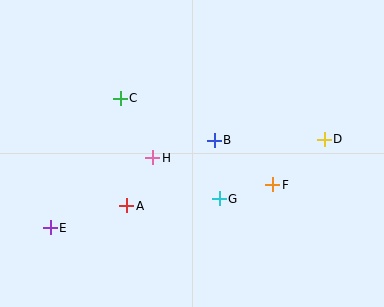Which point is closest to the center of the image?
Point B at (214, 140) is closest to the center.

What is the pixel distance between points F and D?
The distance between F and D is 68 pixels.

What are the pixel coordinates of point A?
Point A is at (127, 206).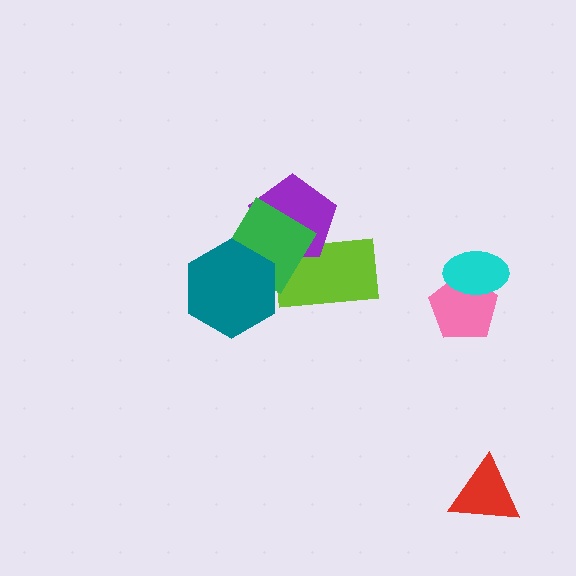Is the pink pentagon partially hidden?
Yes, it is partially covered by another shape.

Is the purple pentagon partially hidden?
Yes, it is partially covered by another shape.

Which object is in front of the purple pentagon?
The green diamond is in front of the purple pentagon.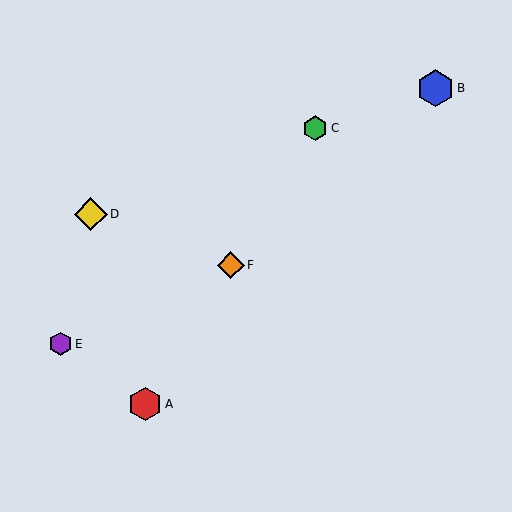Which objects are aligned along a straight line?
Objects A, C, F are aligned along a straight line.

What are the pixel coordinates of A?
Object A is at (145, 404).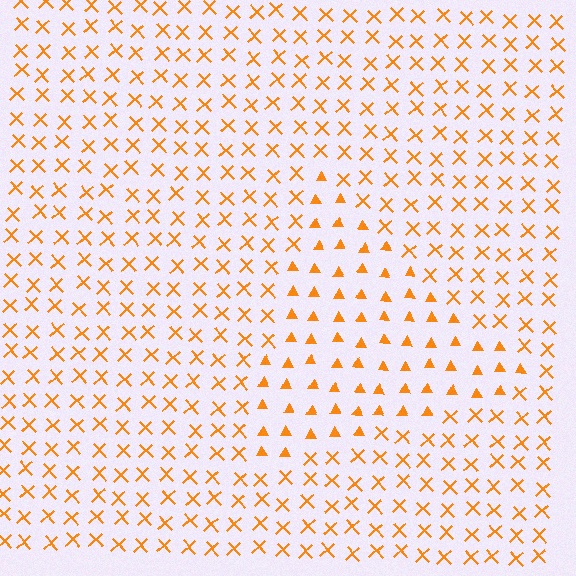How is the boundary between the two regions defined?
The boundary is defined by a change in element shape: triangles inside vs. X marks outside. All elements share the same color and spacing.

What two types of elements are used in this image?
The image uses triangles inside the triangle region and X marks outside it.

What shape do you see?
I see a triangle.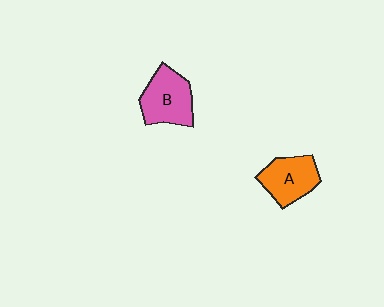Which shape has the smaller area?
Shape A (orange).